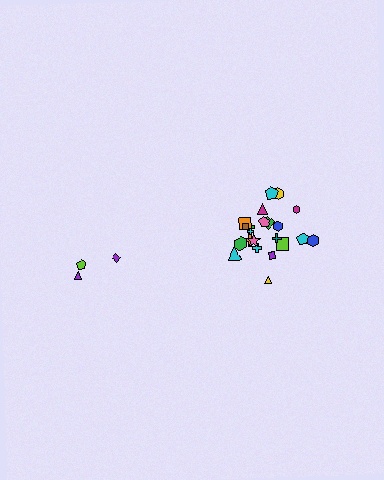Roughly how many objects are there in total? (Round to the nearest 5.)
Roughly 25 objects in total.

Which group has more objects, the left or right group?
The right group.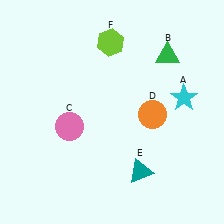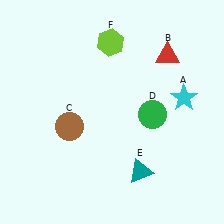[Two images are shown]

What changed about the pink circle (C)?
In Image 1, C is pink. In Image 2, it changed to brown.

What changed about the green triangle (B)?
In Image 1, B is green. In Image 2, it changed to red.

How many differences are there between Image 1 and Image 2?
There are 3 differences between the two images.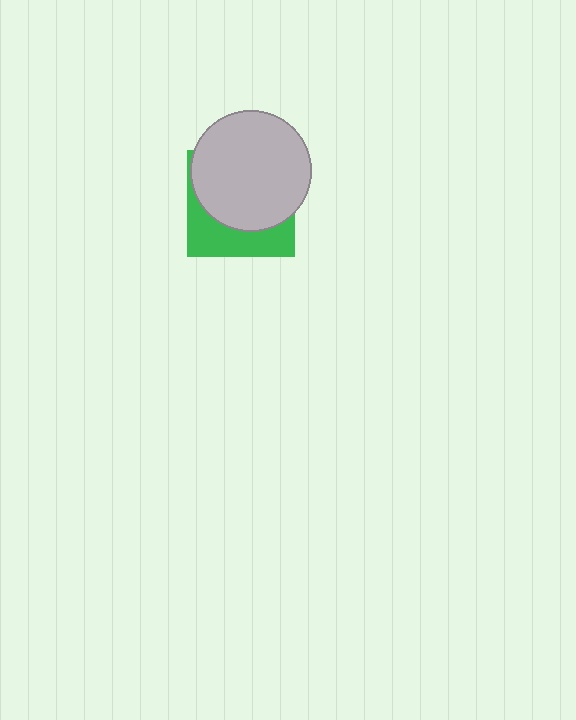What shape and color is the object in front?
The object in front is a light gray circle.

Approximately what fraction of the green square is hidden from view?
Roughly 65% of the green square is hidden behind the light gray circle.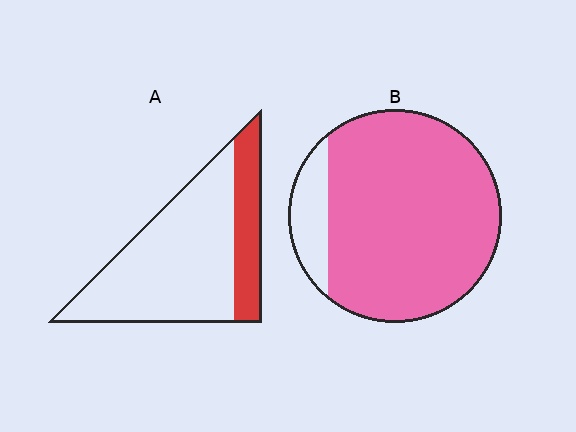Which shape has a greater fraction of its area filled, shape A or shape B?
Shape B.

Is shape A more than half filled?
No.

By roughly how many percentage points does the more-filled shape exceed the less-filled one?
By roughly 65 percentage points (B over A).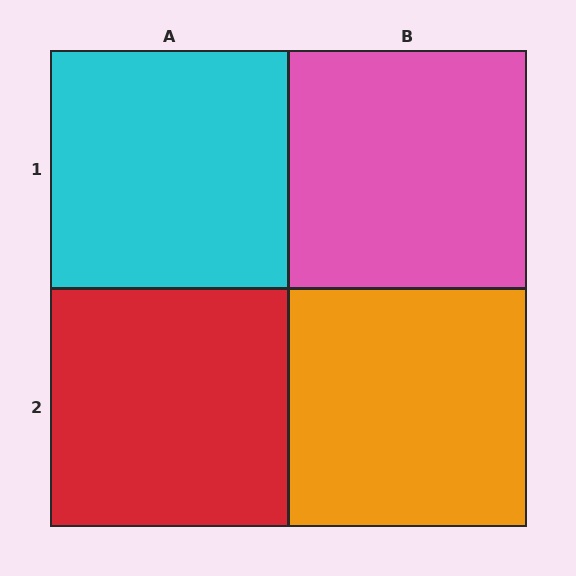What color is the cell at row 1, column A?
Cyan.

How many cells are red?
1 cell is red.